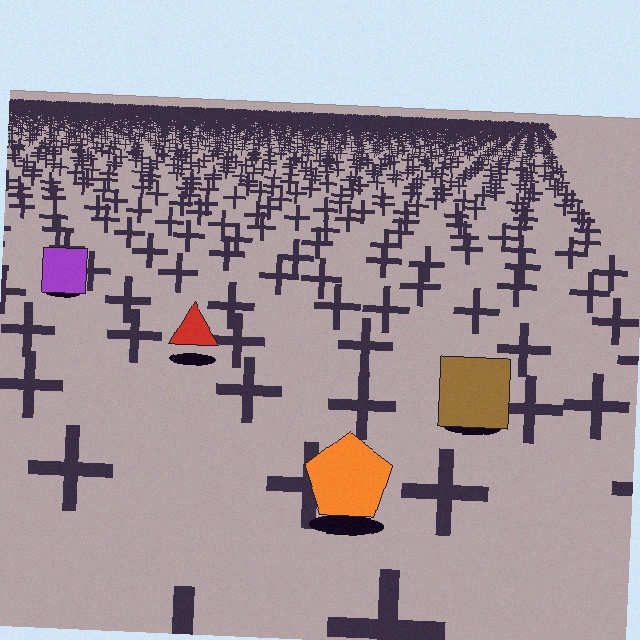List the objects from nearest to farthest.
From nearest to farthest: the orange pentagon, the brown square, the red triangle, the purple square.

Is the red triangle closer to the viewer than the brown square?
No. The brown square is closer — you can tell from the texture gradient: the ground texture is coarser near it.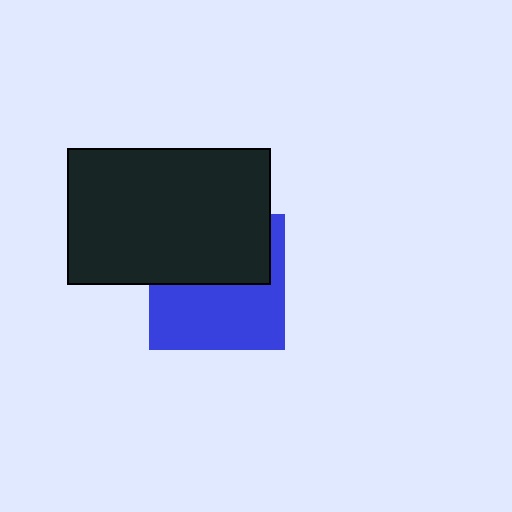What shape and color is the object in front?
The object in front is a black rectangle.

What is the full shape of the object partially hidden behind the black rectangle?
The partially hidden object is a blue square.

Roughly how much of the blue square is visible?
About half of it is visible (roughly 53%).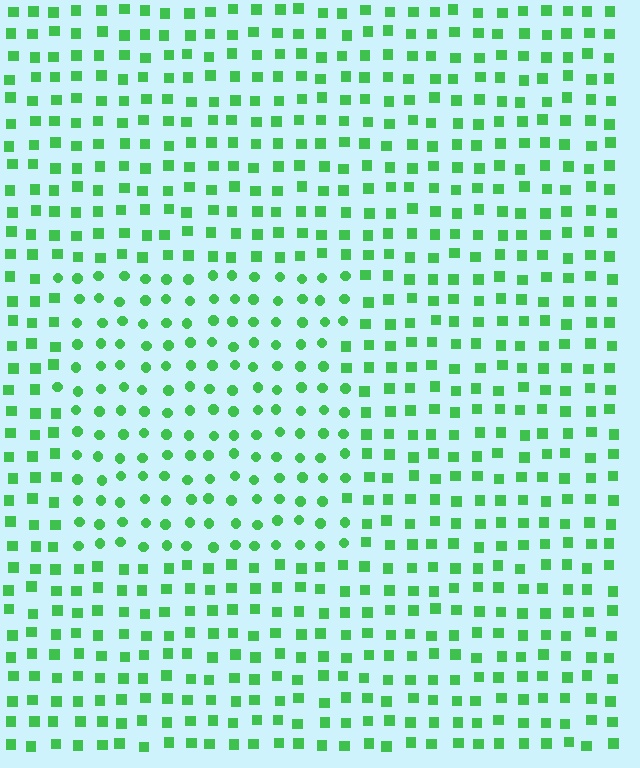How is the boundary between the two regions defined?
The boundary is defined by a change in element shape: circles inside vs. squares outside. All elements share the same color and spacing.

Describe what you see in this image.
The image is filled with small green elements arranged in a uniform grid. A rectangle-shaped region contains circles, while the surrounding area contains squares. The boundary is defined purely by the change in element shape.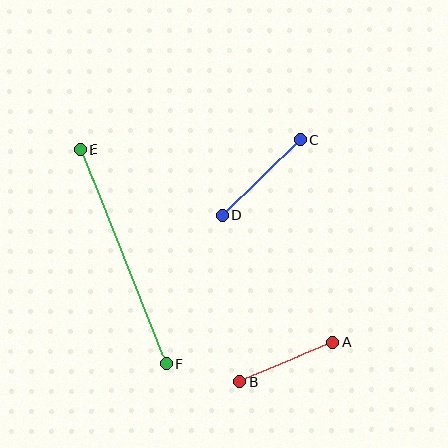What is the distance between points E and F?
The distance is approximately 231 pixels.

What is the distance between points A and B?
The distance is approximately 102 pixels.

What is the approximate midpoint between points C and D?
The midpoint is at approximately (261, 177) pixels.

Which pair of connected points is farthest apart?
Points E and F are farthest apart.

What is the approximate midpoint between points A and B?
The midpoint is at approximately (286, 362) pixels.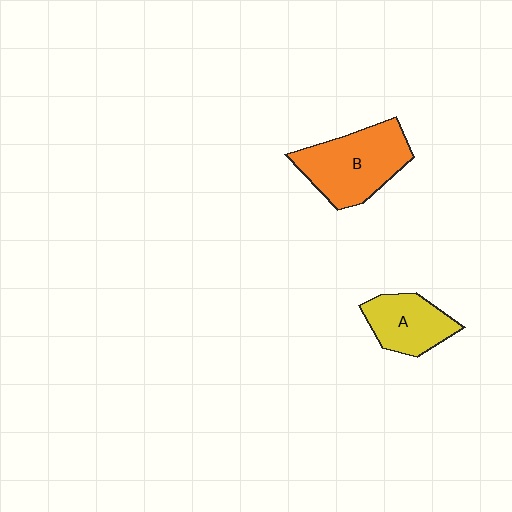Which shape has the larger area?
Shape B (orange).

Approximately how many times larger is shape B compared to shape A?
Approximately 1.5 times.